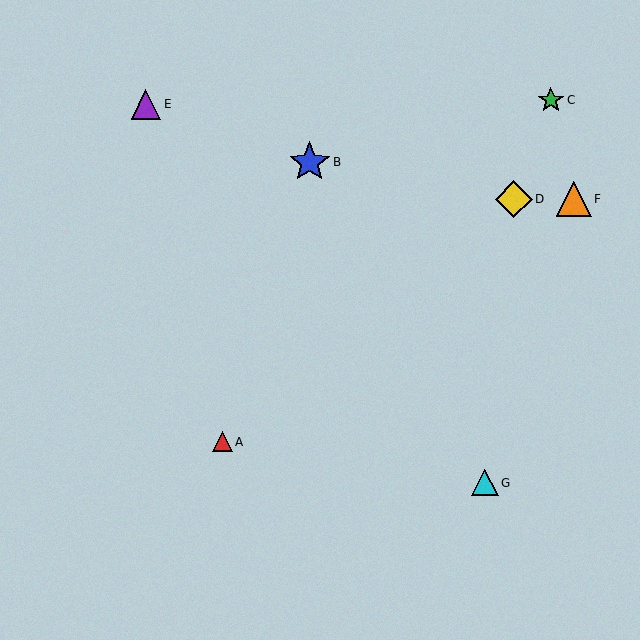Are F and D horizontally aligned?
Yes, both are at y≈199.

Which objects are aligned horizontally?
Objects D, F are aligned horizontally.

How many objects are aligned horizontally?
2 objects (D, F) are aligned horizontally.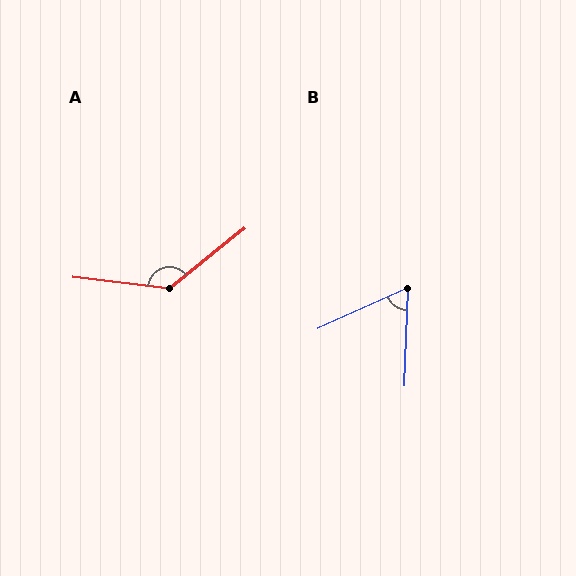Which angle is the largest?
A, at approximately 135 degrees.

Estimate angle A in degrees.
Approximately 135 degrees.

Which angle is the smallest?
B, at approximately 63 degrees.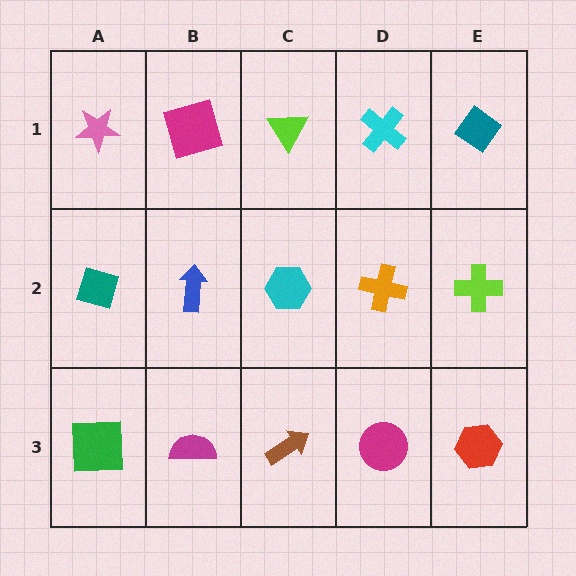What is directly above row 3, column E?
A lime cross.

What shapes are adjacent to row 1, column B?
A blue arrow (row 2, column B), a pink star (row 1, column A), a lime triangle (row 1, column C).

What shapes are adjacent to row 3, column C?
A cyan hexagon (row 2, column C), a magenta semicircle (row 3, column B), a magenta circle (row 3, column D).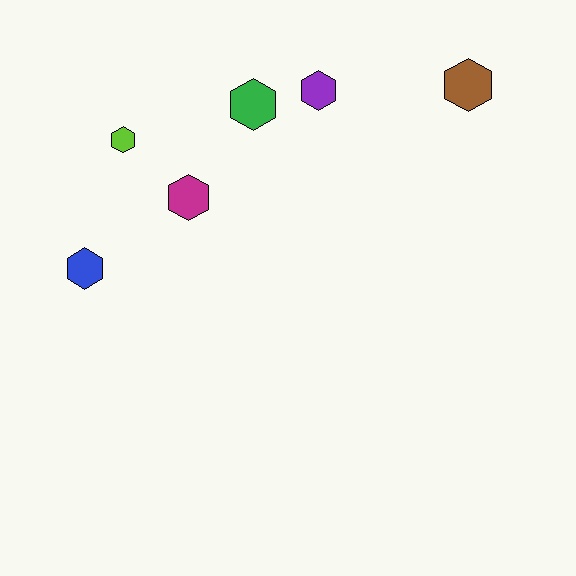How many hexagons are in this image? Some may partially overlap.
There are 6 hexagons.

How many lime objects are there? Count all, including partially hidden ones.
There is 1 lime object.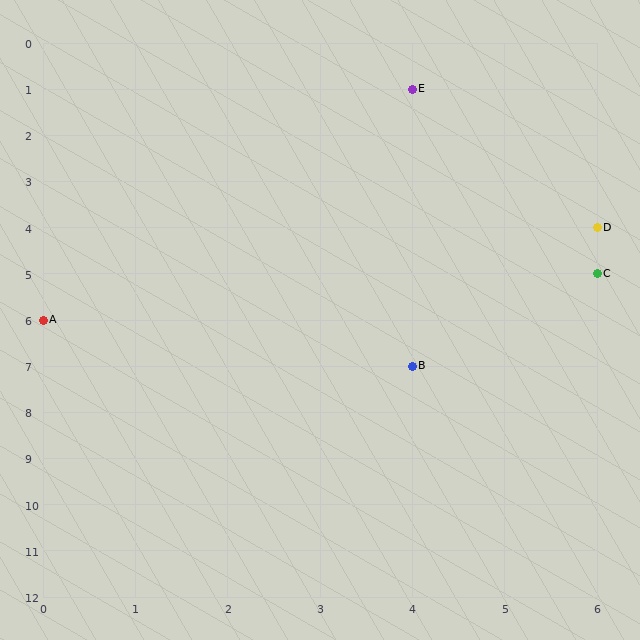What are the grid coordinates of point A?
Point A is at grid coordinates (0, 6).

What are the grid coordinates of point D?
Point D is at grid coordinates (6, 4).